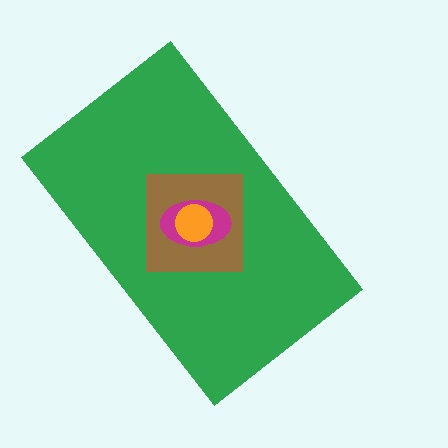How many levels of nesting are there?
4.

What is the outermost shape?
The green rectangle.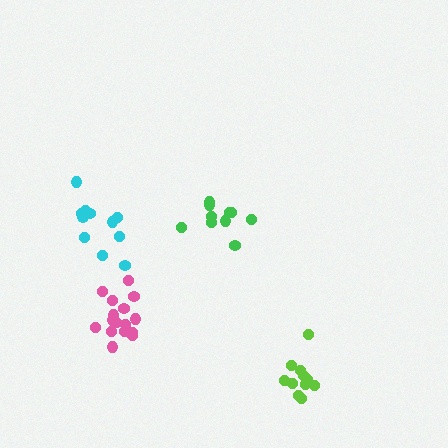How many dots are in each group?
Group 1: 16 dots, Group 2: 10 dots, Group 3: 11 dots, Group 4: 11 dots (48 total).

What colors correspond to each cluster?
The clusters are colored: pink, green, cyan, lime.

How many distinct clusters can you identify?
There are 4 distinct clusters.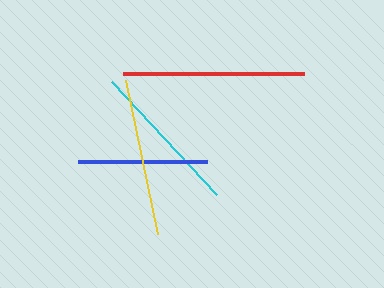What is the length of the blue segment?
The blue segment is approximately 129 pixels long.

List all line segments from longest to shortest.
From longest to shortest: red, yellow, cyan, blue.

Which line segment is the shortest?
The blue line is the shortest at approximately 129 pixels.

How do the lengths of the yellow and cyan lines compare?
The yellow and cyan lines are approximately the same length.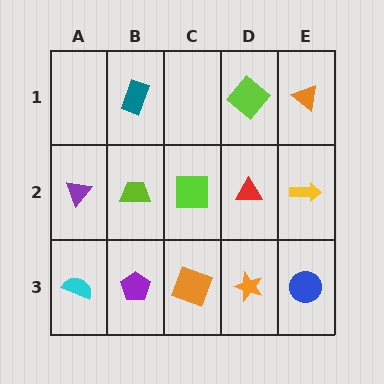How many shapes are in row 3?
5 shapes.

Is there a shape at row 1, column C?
No, that cell is empty.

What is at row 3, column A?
A cyan semicircle.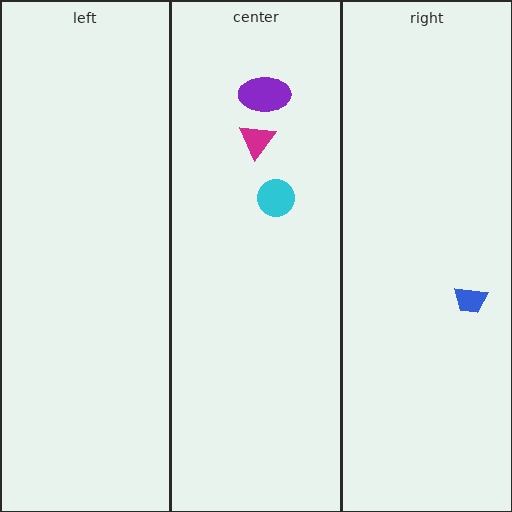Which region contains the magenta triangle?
The center region.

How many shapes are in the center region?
3.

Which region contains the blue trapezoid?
The right region.